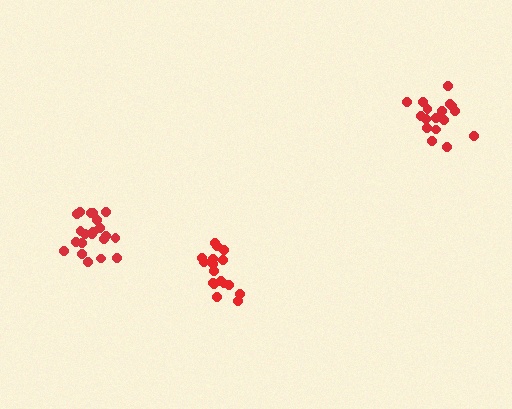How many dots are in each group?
Group 1: 17 dots, Group 2: 21 dots, Group 3: 17 dots (55 total).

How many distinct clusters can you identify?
There are 3 distinct clusters.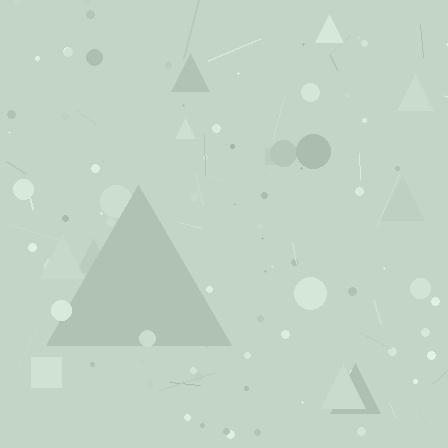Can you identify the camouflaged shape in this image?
The camouflaged shape is a triangle.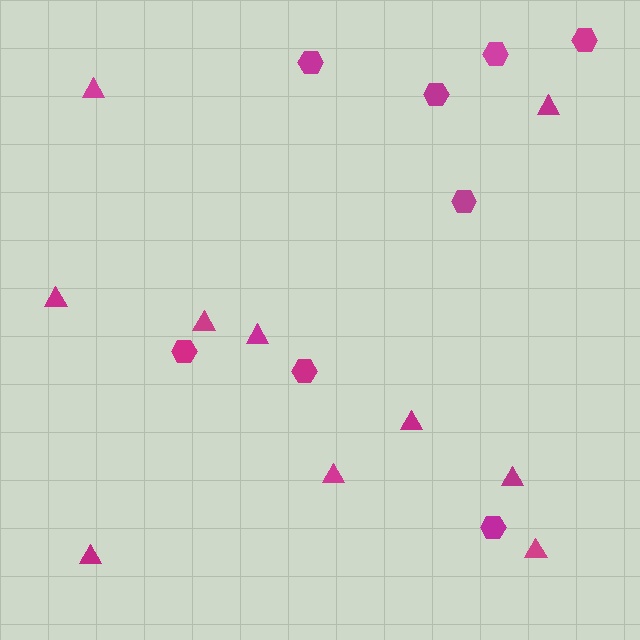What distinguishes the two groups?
There are 2 groups: one group of hexagons (8) and one group of triangles (10).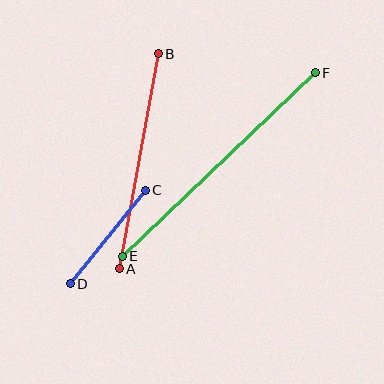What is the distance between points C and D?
The distance is approximately 120 pixels.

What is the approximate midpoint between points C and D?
The midpoint is at approximately (108, 237) pixels.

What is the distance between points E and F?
The distance is approximately 266 pixels.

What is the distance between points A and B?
The distance is approximately 219 pixels.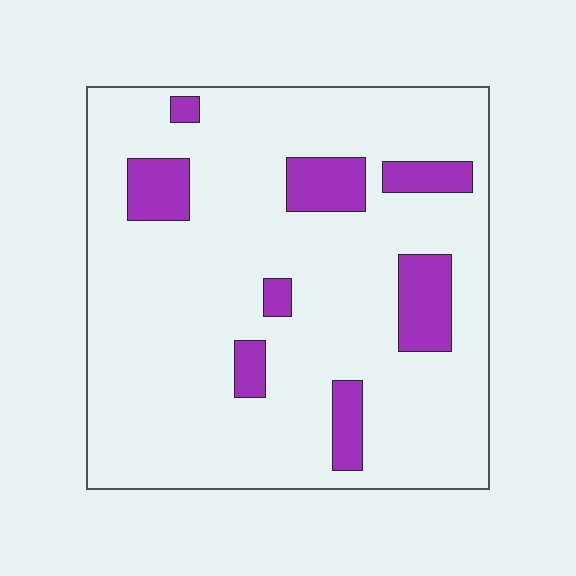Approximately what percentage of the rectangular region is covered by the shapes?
Approximately 15%.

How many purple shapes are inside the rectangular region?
8.